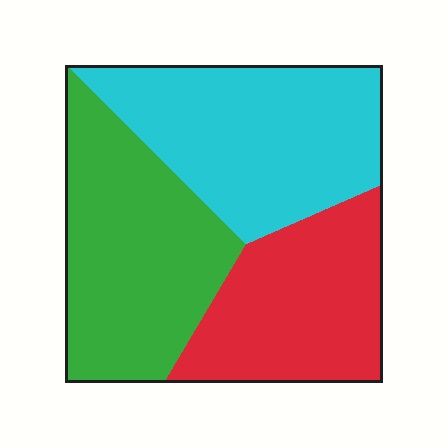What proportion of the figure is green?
Green covers 35% of the figure.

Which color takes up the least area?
Red, at roughly 30%.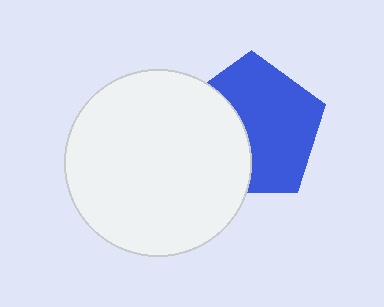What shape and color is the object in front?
The object in front is a white circle.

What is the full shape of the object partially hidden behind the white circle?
The partially hidden object is a blue pentagon.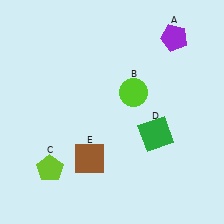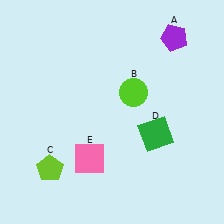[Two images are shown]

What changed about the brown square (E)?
In Image 1, E is brown. In Image 2, it changed to pink.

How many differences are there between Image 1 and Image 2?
There is 1 difference between the two images.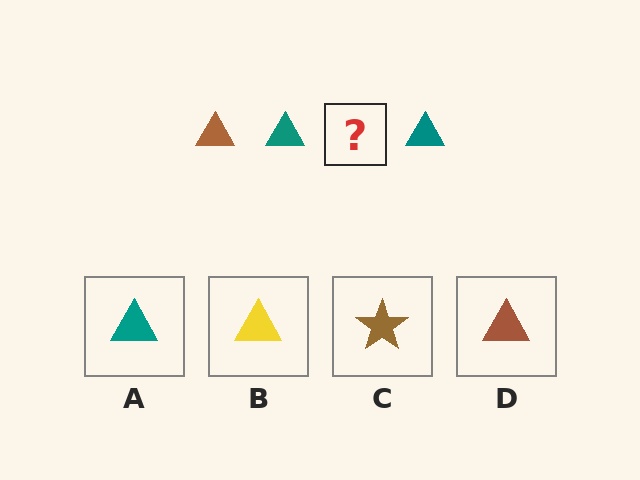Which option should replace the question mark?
Option D.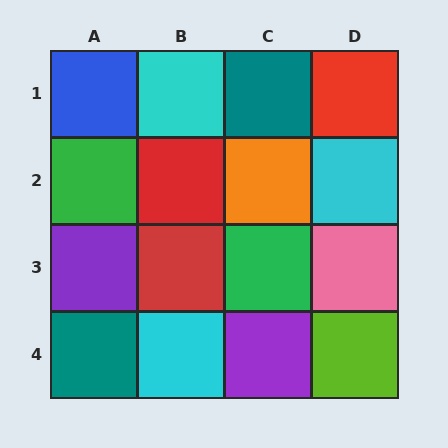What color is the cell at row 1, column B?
Cyan.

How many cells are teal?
2 cells are teal.